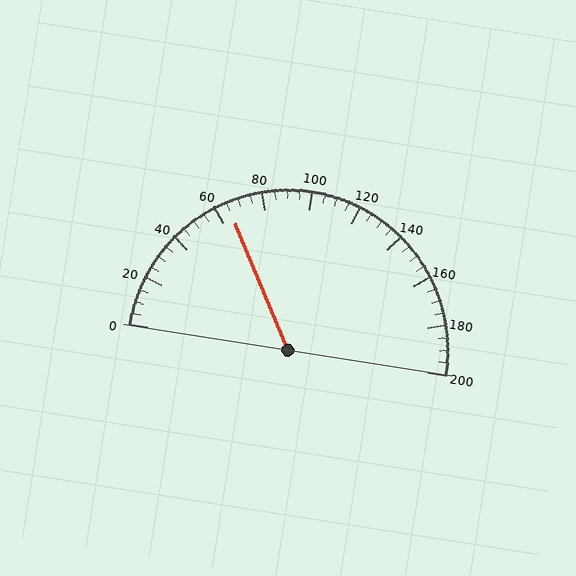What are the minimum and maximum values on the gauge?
The gauge ranges from 0 to 200.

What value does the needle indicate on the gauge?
The needle indicates approximately 65.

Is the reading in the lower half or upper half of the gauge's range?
The reading is in the lower half of the range (0 to 200).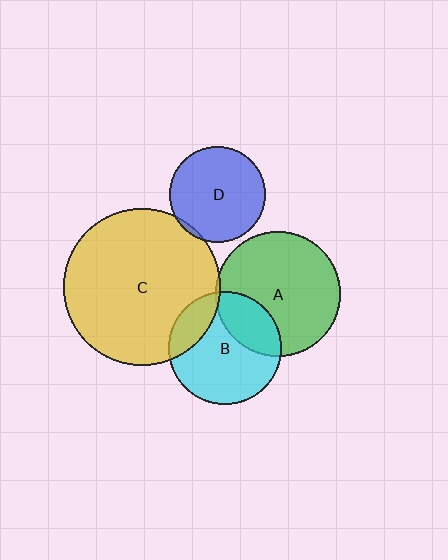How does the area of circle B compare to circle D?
Approximately 1.4 times.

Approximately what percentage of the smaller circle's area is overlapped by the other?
Approximately 20%.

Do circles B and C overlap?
Yes.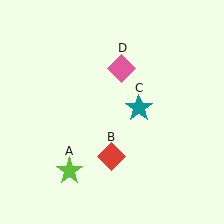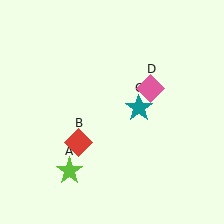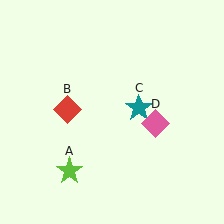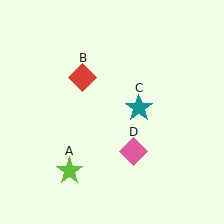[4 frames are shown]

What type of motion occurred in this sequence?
The red diamond (object B), pink diamond (object D) rotated clockwise around the center of the scene.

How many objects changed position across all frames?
2 objects changed position: red diamond (object B), pink diamond (object D).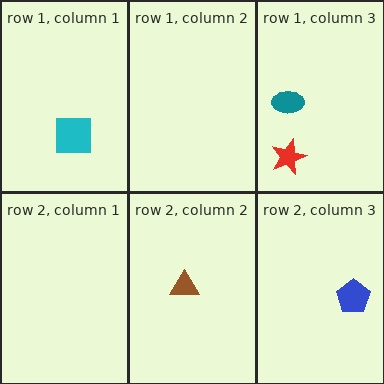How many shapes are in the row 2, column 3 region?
1.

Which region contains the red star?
The row 1, column 3 region.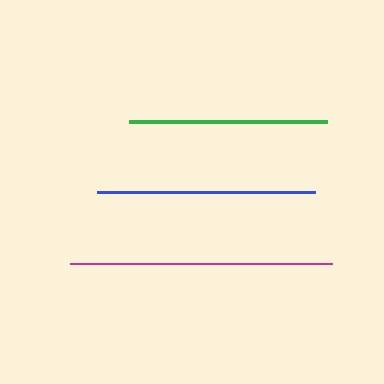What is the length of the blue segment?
The blue segment is approximately 217 pixels long.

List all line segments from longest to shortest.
From longest to shortest: magenta, blue, green.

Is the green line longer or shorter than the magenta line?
The magenta line is longer than the green line.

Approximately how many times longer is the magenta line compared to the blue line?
The magenta line is approximately 1.2 times the length of the blue line.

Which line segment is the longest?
The magenta line is the longest at approximately 262 pixels.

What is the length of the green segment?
The green segment is approximately 198 pixels long.